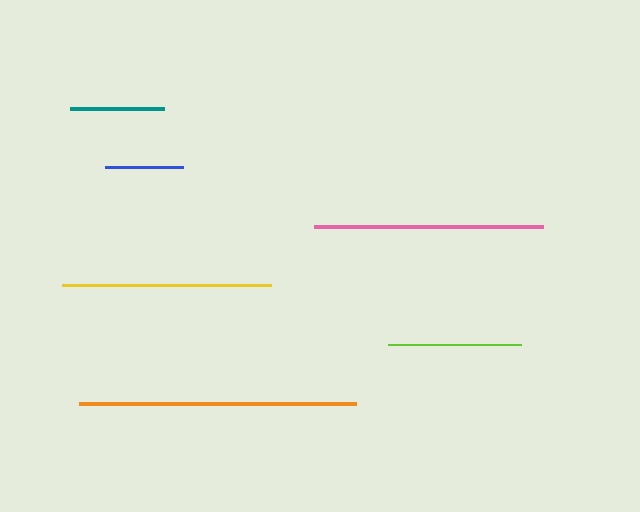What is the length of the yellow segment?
The yellow segment is approximately 210 pixels long.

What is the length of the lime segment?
The lime segment is approximately 133 pixels long.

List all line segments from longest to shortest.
From longest to shortest: orange, pink, yellow, lime, teal, blue.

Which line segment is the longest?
The orange line is the longest at approximately 277 pixels.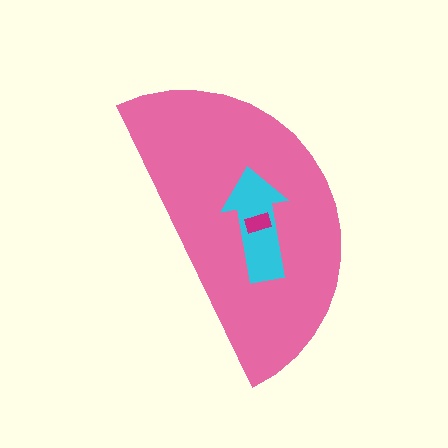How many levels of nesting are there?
3.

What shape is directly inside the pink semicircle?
The cyan arrow.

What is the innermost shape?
The magenta rectangle.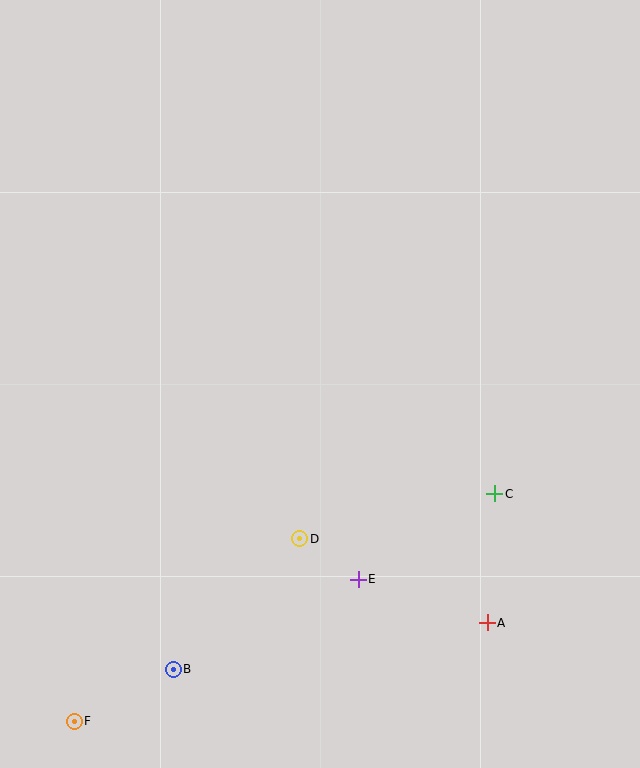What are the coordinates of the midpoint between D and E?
The midpoint between D and E is at (329, 559).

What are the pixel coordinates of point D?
Point D is at (300, 539).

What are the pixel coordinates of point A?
Point A is at (487, 623).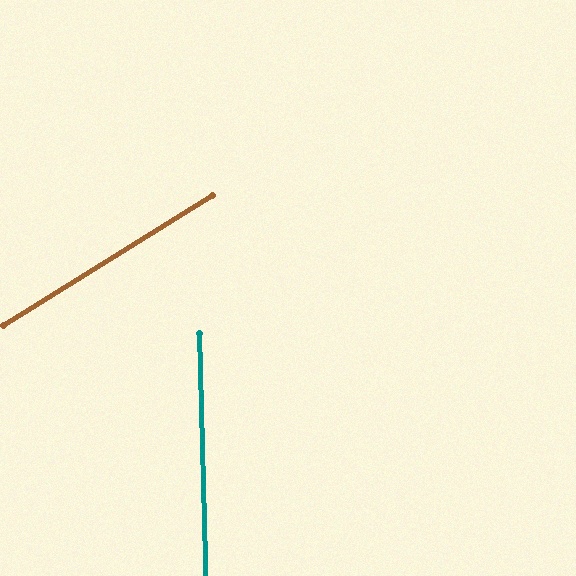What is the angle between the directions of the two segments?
Approximately 60 degrees.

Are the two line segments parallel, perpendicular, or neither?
Neither parallel nor perpendicular — they differ by about 60°.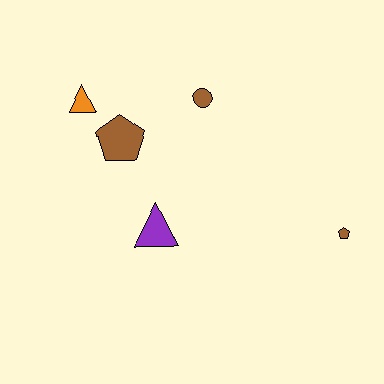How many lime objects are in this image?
There are no lime objects.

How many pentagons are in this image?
There are 2 pentagons.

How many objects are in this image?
There are 5 objects.